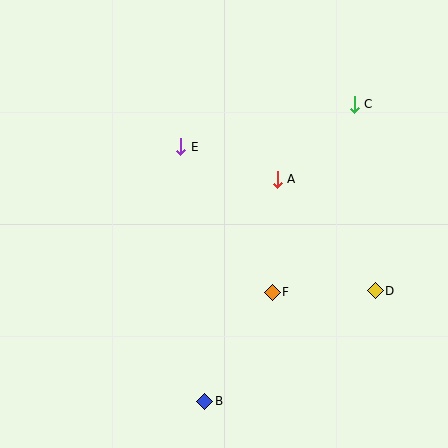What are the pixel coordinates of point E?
Point E is at (181, 147).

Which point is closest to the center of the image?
Point A at (277, 179) is closest to the center.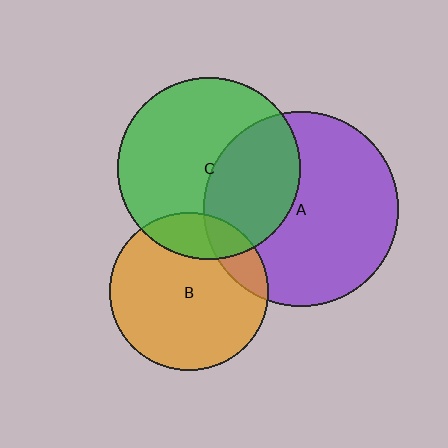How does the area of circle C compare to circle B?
Approximately 1.3 times.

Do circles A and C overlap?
Yes.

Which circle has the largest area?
Circle A (purple).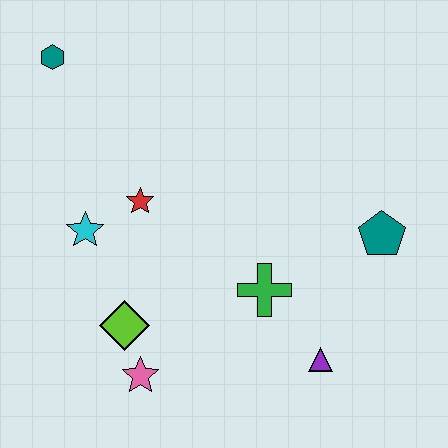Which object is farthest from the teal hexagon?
The purple triangle is farthest from the teal hexagon.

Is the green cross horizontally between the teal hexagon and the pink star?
No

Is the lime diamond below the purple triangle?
No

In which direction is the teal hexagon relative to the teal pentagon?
The teal hexagon is to the left of the teal pentagon.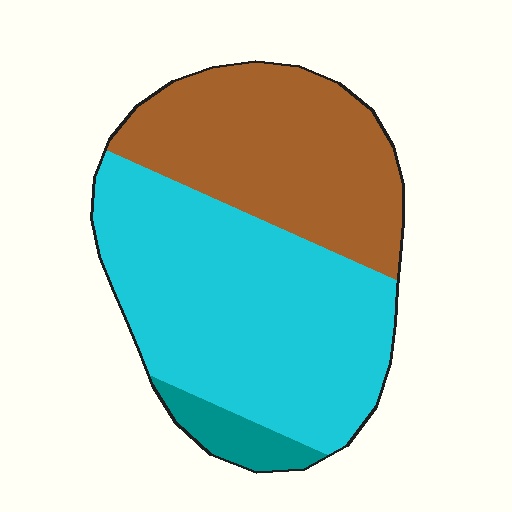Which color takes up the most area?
Cyan, at roughly 55%.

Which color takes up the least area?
Teal, at roughly 5%.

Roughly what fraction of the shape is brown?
Brown takes up about three eighths (3/8) of the shape.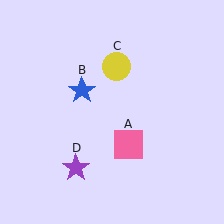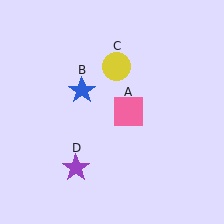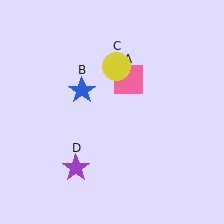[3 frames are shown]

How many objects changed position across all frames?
1 object changed position: pink square (object A).